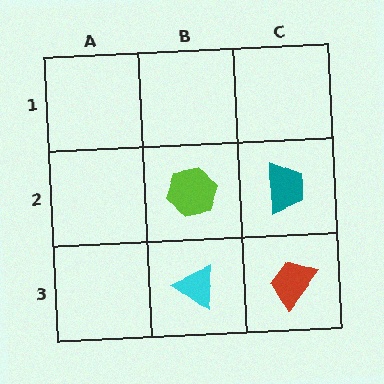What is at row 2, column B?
A lime hexagon.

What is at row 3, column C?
A red trapezoid.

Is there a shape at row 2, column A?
No, that cell is empty.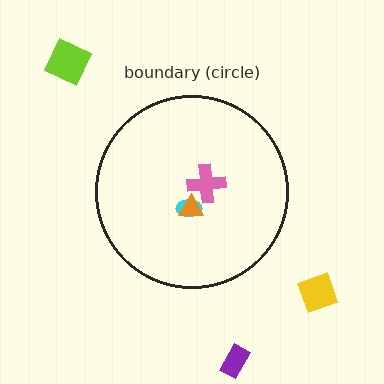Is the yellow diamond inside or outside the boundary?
Outside.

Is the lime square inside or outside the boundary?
Outside.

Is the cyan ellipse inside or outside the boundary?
Inside.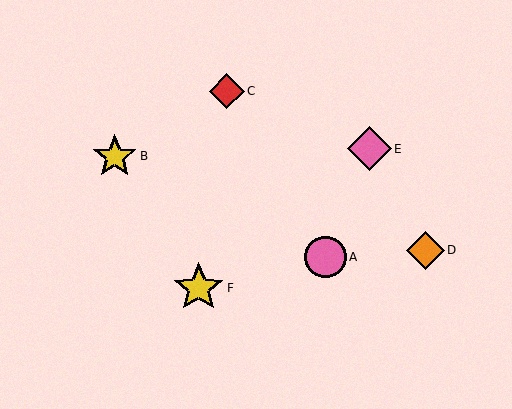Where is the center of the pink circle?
The center of the pink circle is at (326, 257).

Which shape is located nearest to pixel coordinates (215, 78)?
The red diamond (labeled C) at (227, 91) is nearest to that location.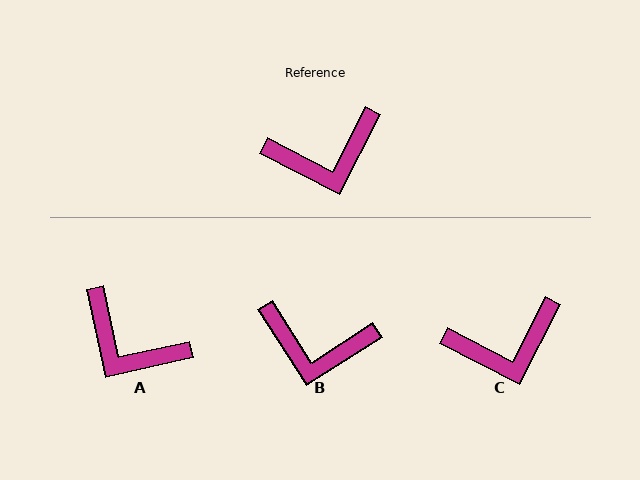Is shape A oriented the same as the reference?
No, it is off by about 50 degrees.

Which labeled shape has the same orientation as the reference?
C.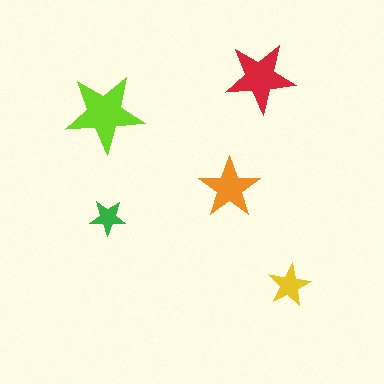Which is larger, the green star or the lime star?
The lime one.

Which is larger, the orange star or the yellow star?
The orange one.